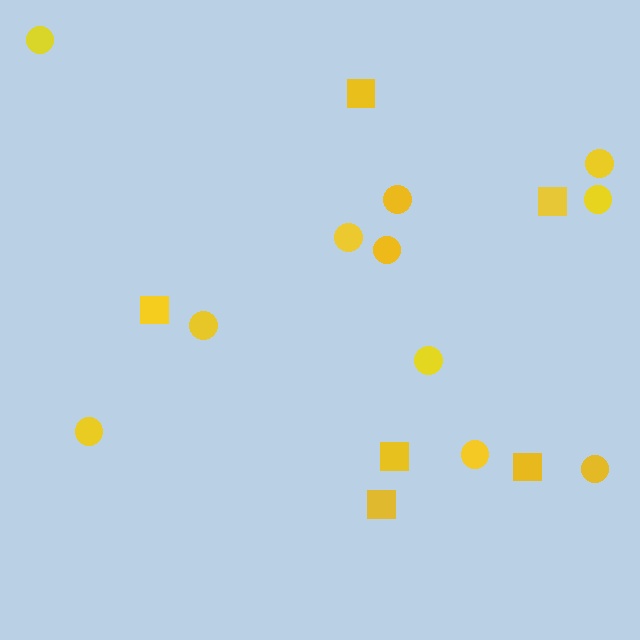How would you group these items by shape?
There are 2 groups: one group of squares (6) and one group of circles (11).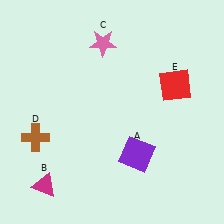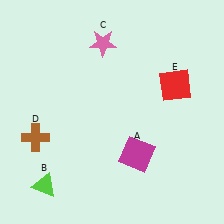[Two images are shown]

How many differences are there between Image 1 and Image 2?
There are 2 differences between the two images.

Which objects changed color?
A changed from purple to magenta. B changed from magenta to lime.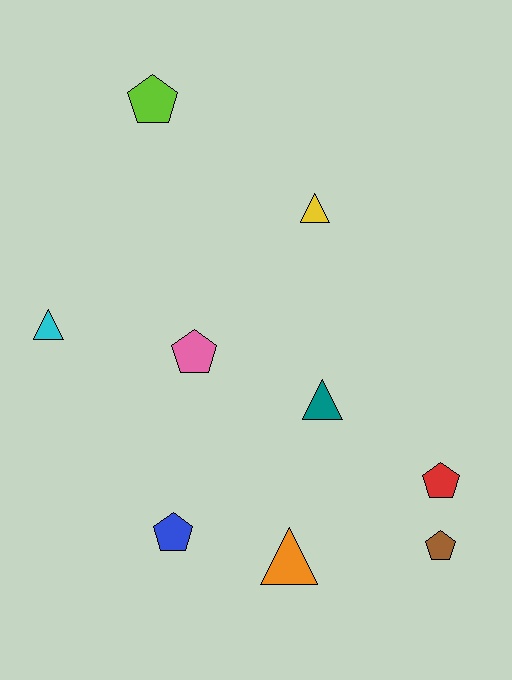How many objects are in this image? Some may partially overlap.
There are 9 objects.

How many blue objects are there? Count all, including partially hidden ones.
There is 1 blue object.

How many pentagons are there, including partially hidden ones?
There are 5 pentagons.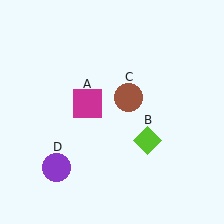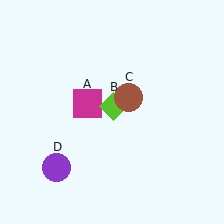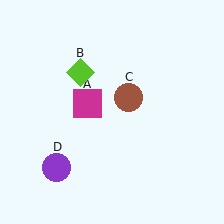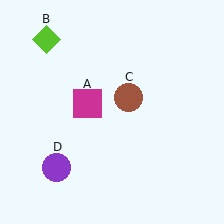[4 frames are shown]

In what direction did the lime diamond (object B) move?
The lime diamond (object B) moved up and to the left.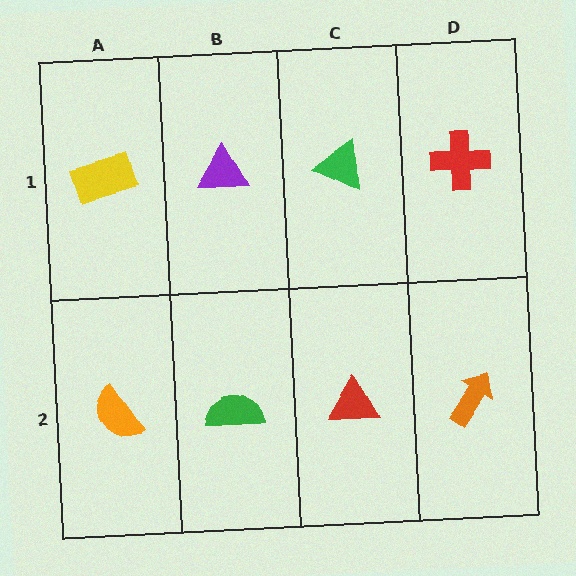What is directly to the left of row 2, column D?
A red triangle.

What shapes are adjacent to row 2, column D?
A red cross (row 1, column D), a red triangle (row 2, column C).